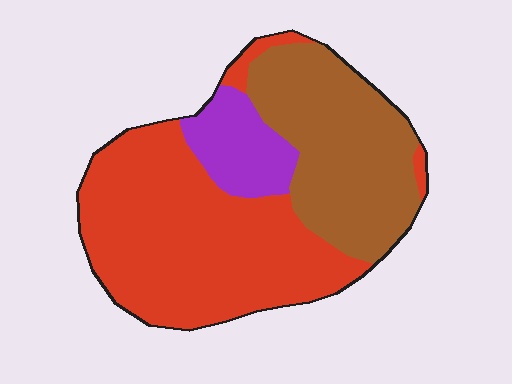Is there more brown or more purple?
Brown.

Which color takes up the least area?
Purple, at roughly 10%.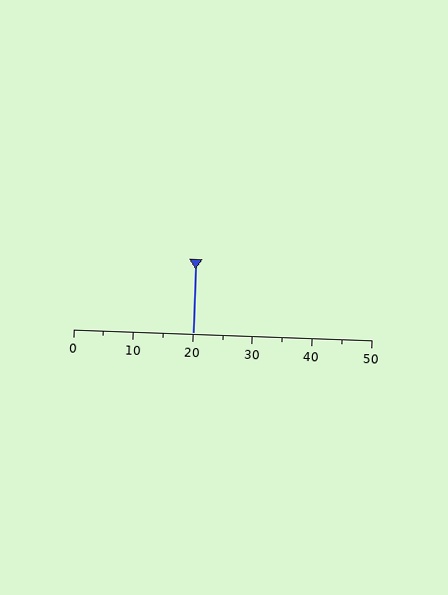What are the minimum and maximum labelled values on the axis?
The axis runs from 0 to 50.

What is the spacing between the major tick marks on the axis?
The major ticks are spaced 10 apart.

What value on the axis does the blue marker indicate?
The marker indicates approximately 20.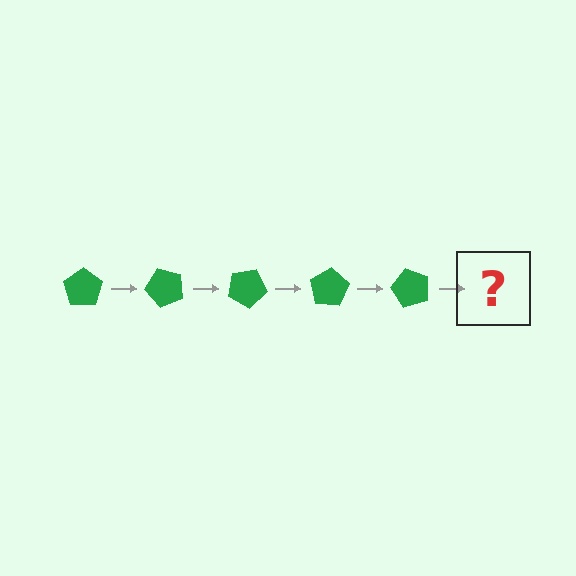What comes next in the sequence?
The next element should be a green pentagon rotated 250 degrees.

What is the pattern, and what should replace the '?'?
The pattern is that the pentagon rotates 50 degrees each step. The '?' should be a green pentagon rotated 250 degrees.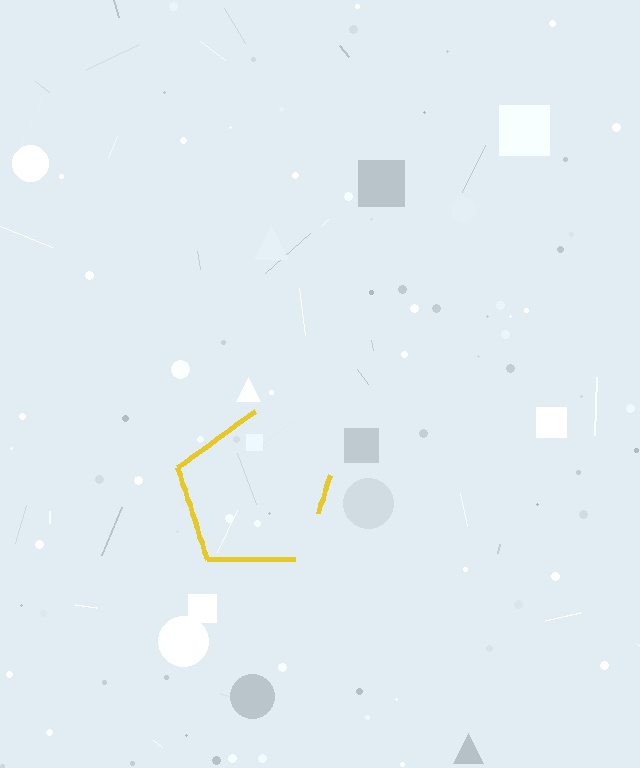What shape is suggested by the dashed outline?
The dashed outline suggests a pentagon.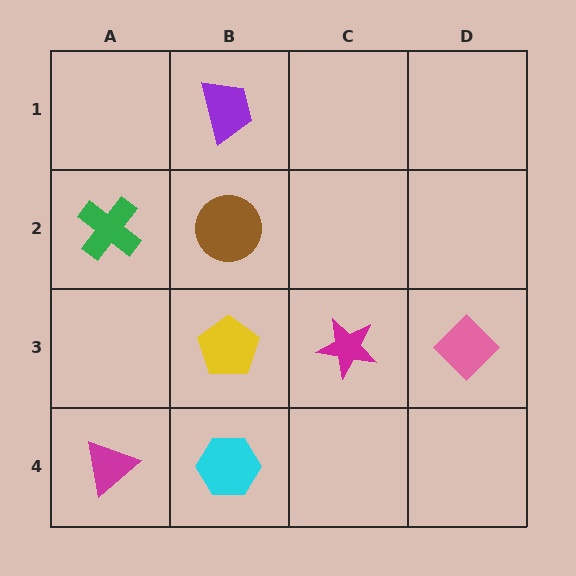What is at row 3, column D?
A pink diamond.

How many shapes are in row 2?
2 shapes.